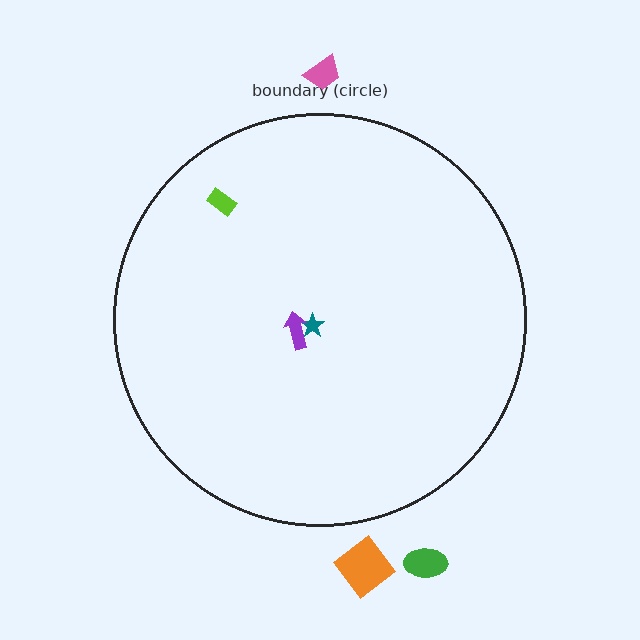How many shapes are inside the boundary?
3 inside, 3 outside.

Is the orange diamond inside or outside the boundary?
Outside.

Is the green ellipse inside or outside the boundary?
Outside.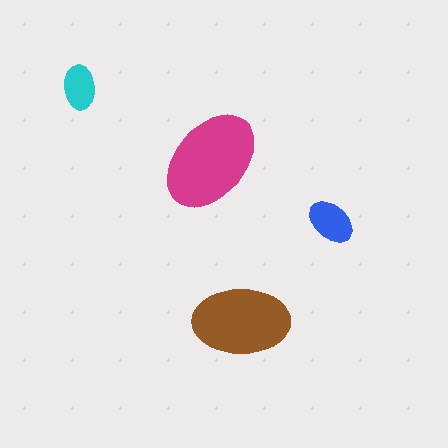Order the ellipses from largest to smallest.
the magenta one, the brown one, the blue one, the cyan one.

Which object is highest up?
The cyan ellipse is topmost.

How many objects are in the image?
There are 4 objects in the image.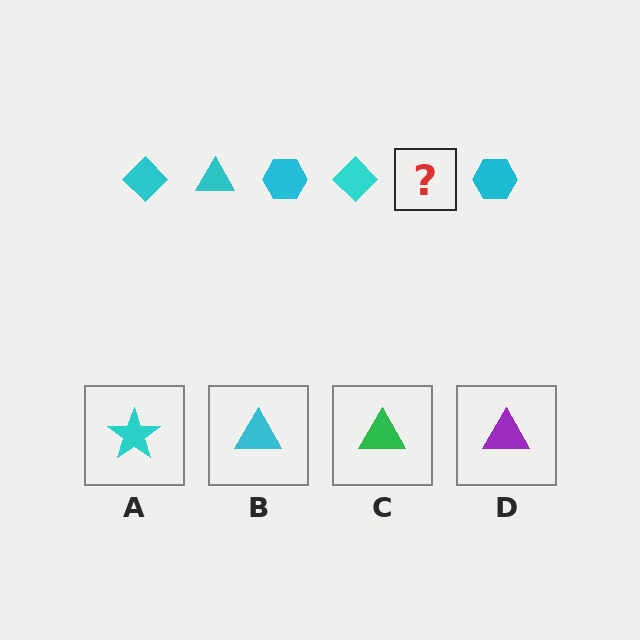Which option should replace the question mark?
Option B.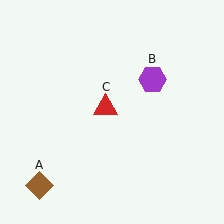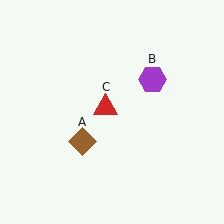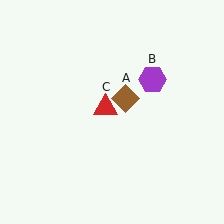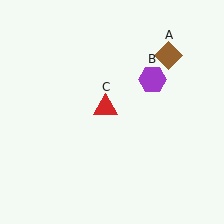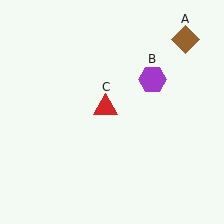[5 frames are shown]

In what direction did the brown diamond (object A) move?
The brown diamond (object A) moved up and to the right.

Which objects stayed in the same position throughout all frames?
Purple hexagon (object B) and red triangle (object C) remained stationary.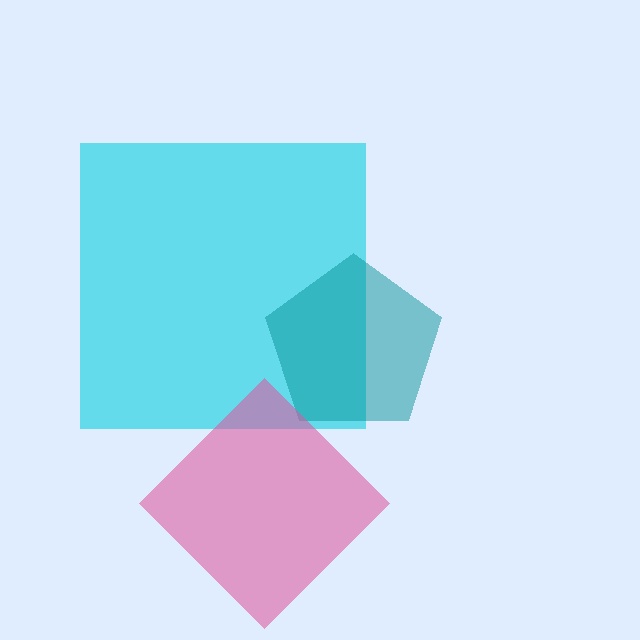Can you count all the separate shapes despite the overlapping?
Yes, there are 3 separate shapes.